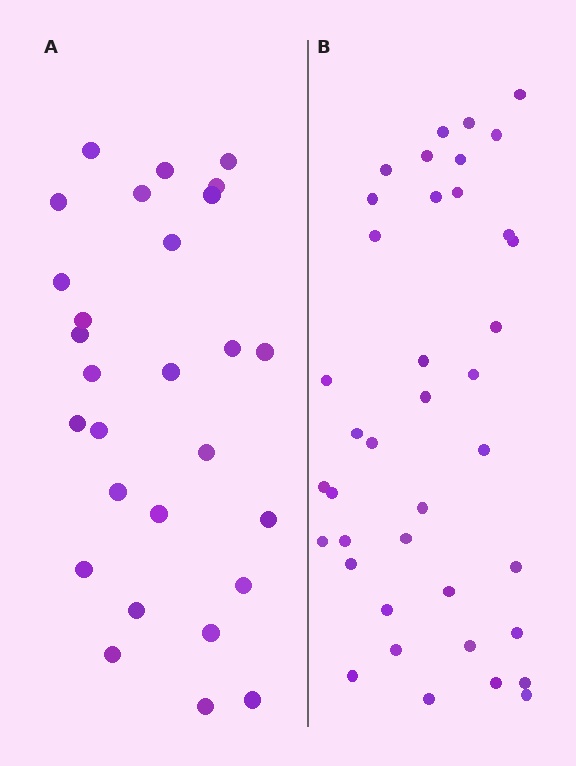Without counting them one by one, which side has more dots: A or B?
Region B (the right region) has more dots.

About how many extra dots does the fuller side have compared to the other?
Region B has roughly 12 or so more dots than region A.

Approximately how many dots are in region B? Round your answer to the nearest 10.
About 40 dots. (The exact count is 39, which rounds to 40.)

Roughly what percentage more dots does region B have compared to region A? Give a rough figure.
About 40% more.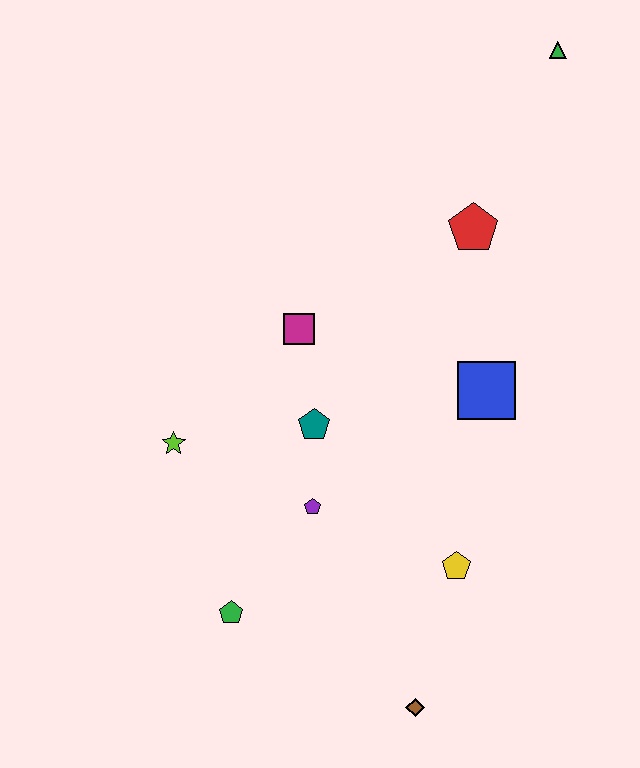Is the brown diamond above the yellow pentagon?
No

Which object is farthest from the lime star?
The green triangle is farthest from the lime star.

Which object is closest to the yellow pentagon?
The brown diamond is closest to the yellow pentagon.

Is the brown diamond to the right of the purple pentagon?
Yes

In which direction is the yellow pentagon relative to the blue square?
The yellow pentagon is below the blue square.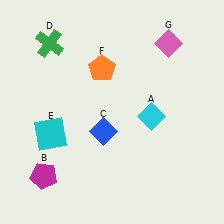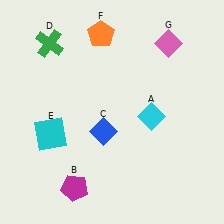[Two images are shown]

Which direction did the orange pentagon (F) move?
The orange pentagon (F) moved up.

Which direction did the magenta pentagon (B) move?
The magenta pentagon (B) moved right.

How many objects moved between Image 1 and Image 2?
2 objects moved between the two images.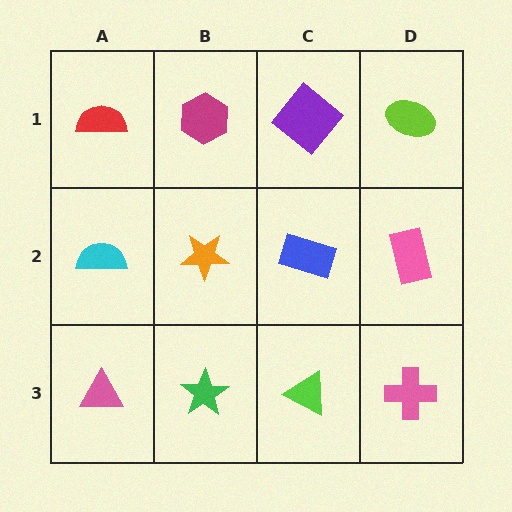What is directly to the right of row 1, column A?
A magenta hexagon.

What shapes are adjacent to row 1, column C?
A blue rectangle (row 2, column C), a magenta hexagon (row 1, column B), a lime ellipse (row 1, column D).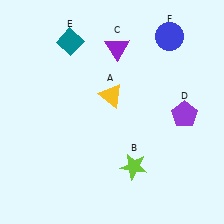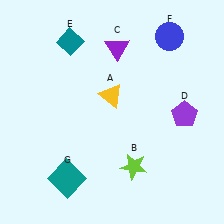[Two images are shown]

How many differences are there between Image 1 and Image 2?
There is 1 difference between the two images.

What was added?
A teal square (G) was added in Image 2.